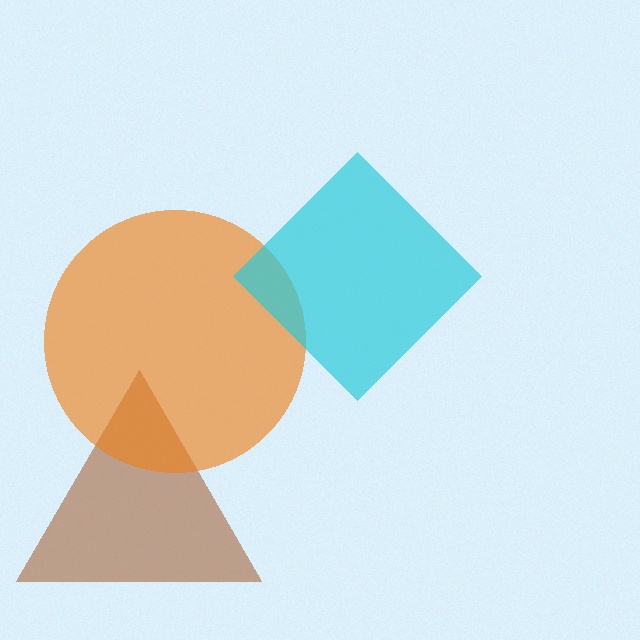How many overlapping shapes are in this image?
There are 3 overlapping shapes in the image.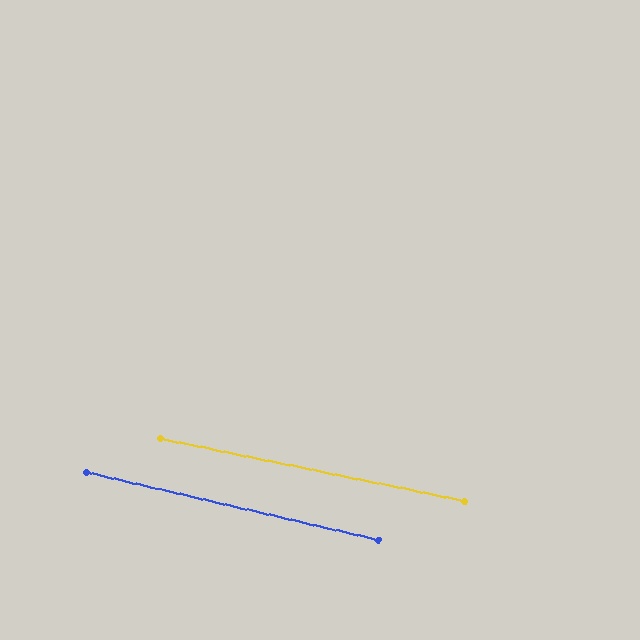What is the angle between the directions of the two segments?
Approximately 1 degree.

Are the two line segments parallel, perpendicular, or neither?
Parallel — their directions differ by only 1.4°.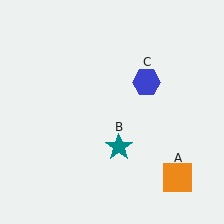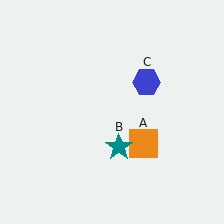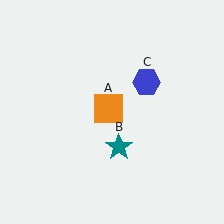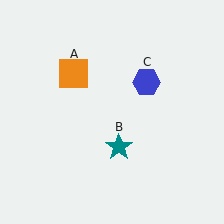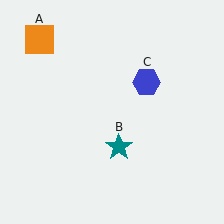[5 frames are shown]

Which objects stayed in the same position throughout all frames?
Teal star (object B) and blue hexagon (object C) remained stationary.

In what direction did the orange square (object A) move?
The orange square (object A) moved up and to the left.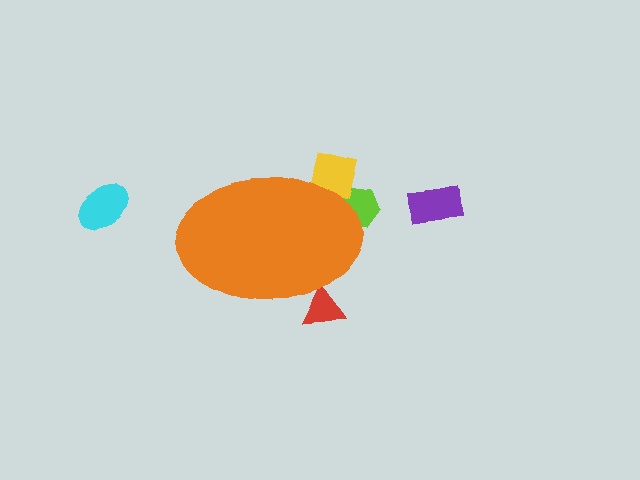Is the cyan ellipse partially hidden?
No, the cyan ellipse is fully visible.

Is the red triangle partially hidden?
Yes, the red triangle is partially hidden behind the orange ellipse.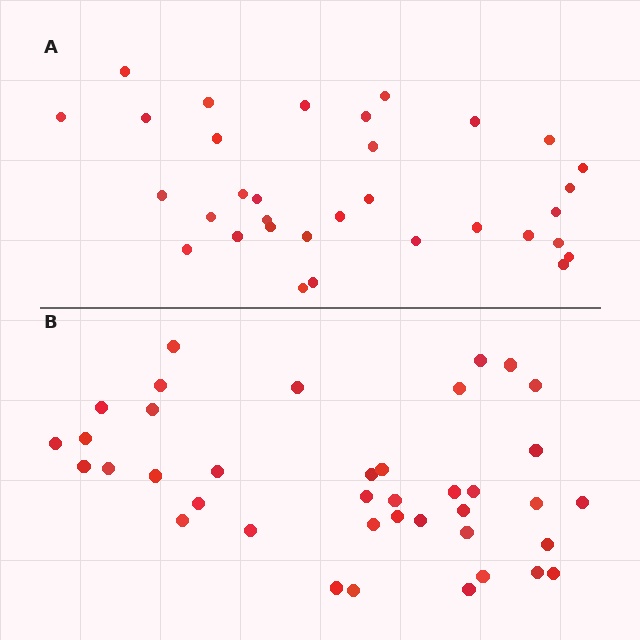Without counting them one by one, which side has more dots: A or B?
Region B (the bottom region) has more dots.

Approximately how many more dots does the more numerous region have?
Region B has about 6 more dots than region A.